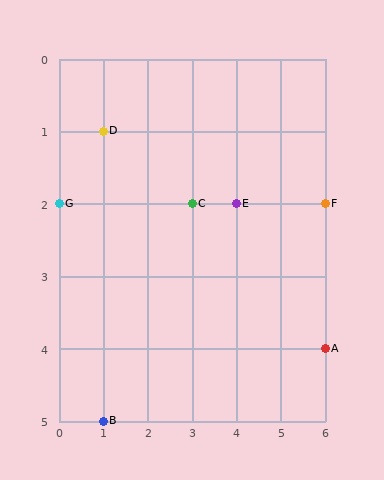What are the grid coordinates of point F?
Point F is at grid coordinates (6, 2).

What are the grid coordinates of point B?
Point B is at grid coordinates (1, 5).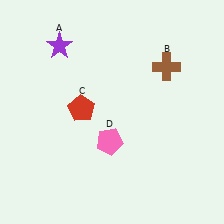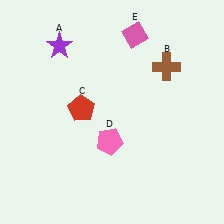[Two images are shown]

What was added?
A pink diamond (E) was added in Image 2.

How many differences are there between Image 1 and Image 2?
There is 1 difference between the two images.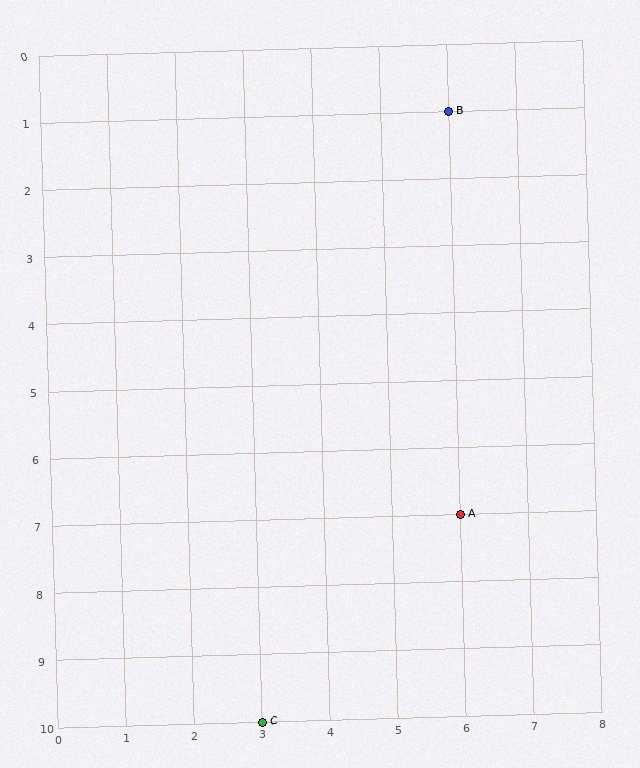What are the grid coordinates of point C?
Point C is at grid coordinates (3, 10).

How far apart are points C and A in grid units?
Points C and A are 3 columns and 3 rows apart (about 4.2 grid units diagonally).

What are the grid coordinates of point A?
Point A is at grid coordinates (6, 7).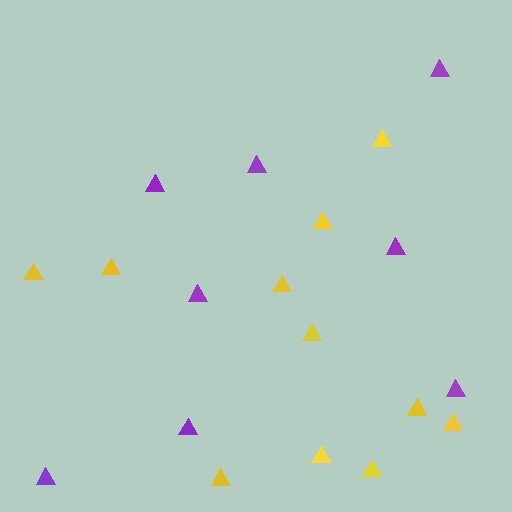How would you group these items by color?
There are 2 groups: one group of yellow triangles (11) and one group of purple triangles (8).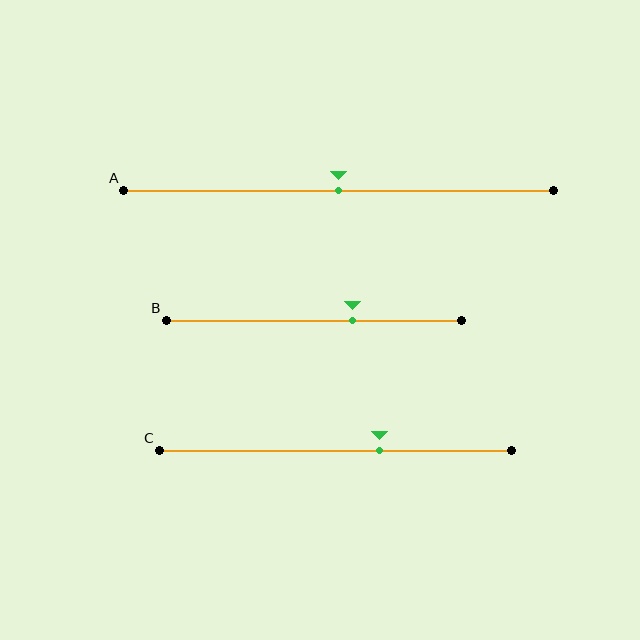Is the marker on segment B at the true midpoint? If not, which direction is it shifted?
No, the marker on segment B is shifted to the right by about 13% of the segment length.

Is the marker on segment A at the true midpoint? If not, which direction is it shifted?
Yes, the marker on segment A is at the true midpoint.